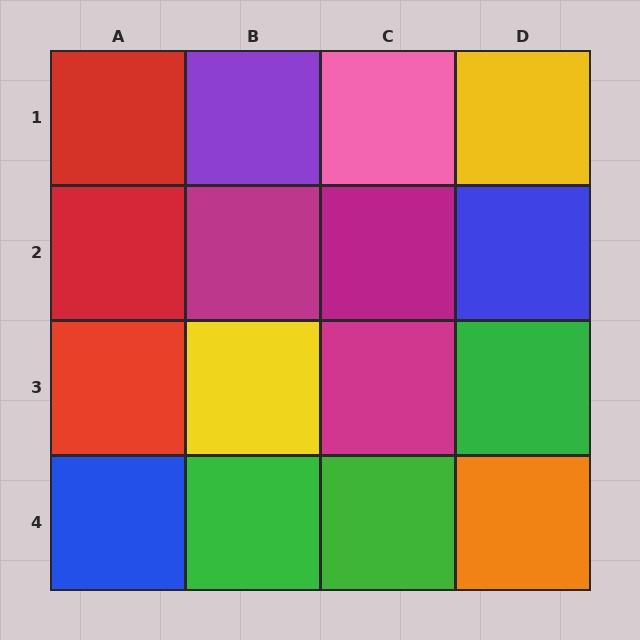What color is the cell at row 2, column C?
Magenta.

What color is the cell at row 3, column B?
Yellow.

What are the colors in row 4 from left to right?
Blue, green, green, orange.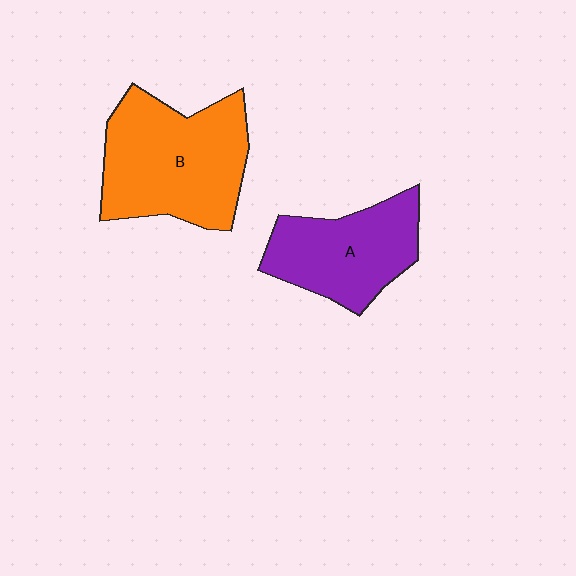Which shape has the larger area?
Shape B (orange).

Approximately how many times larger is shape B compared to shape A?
Approximately 1.4 times.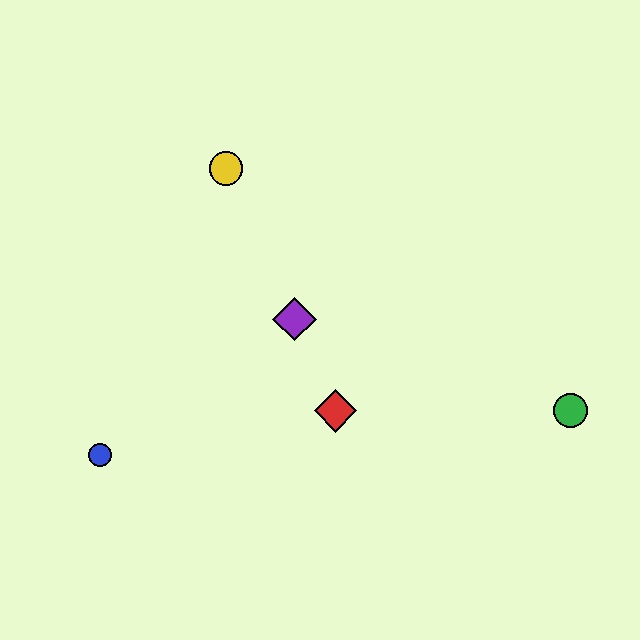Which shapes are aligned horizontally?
The red diamond, the green circle are aligned horizontally.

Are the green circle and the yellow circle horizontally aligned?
No, the green circle is at y≈411 and the yellow circle is at y≈169.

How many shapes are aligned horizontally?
2 shapes (the red diamond, the green circle) are aligned horizontally.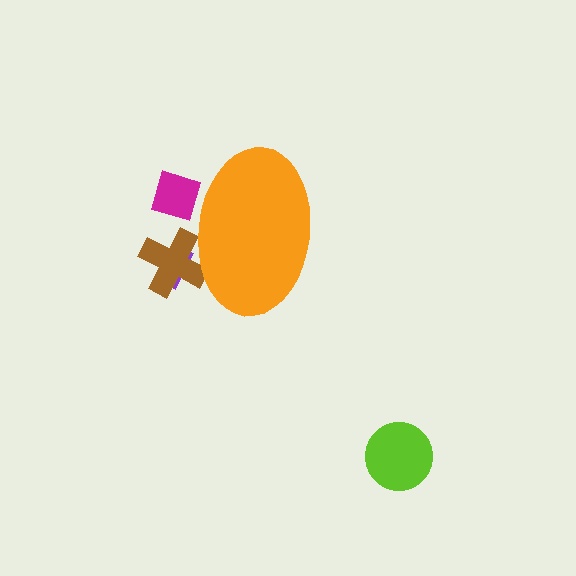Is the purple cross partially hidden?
Yes, the purple cross is partially hidden behind the orange ellipse.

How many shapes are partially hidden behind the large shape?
3 shapes are partially hidden.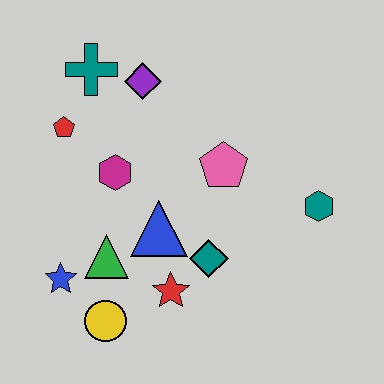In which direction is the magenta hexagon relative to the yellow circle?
The magenta hexagon is above the yellow circle.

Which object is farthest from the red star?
The teal cross is farthest from the red star.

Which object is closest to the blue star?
The green triangle is closest to the blue star.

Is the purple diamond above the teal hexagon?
Yes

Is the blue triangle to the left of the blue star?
No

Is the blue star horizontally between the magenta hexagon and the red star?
No